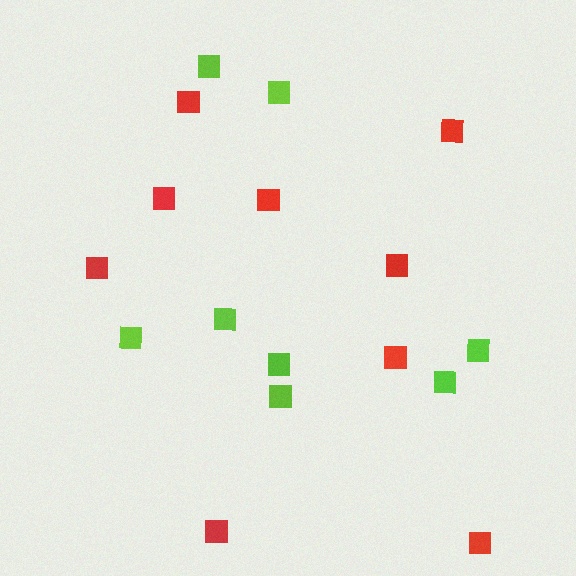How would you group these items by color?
There are 2 groups: one group of red squares (9) and one group of lime squares (8).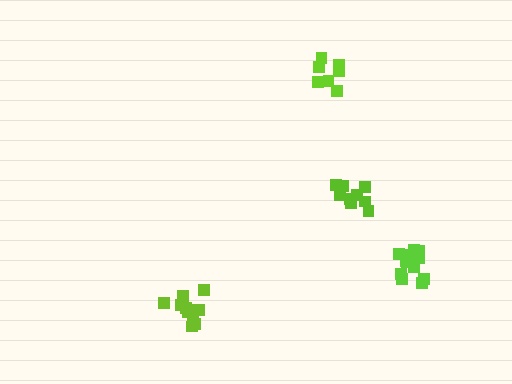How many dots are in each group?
Group 1: 12 dots, Group 2: 12 dots, Group 3: 7 dots, Group 4: 9 dots (40 total).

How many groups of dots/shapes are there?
There are 4 groups.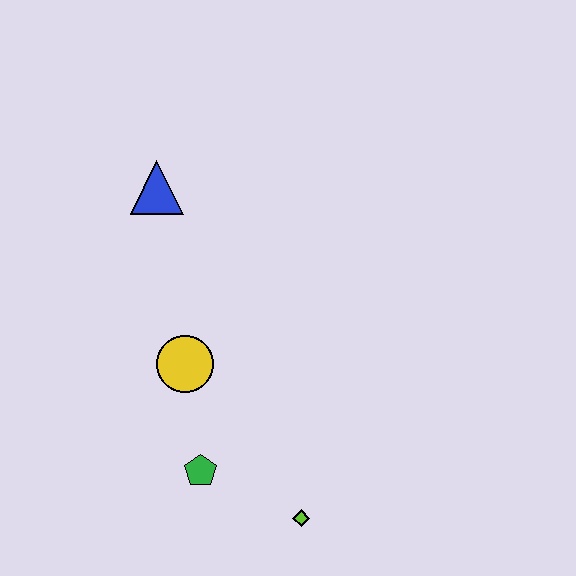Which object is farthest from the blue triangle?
The lime diamond is farthest from the blue triangle.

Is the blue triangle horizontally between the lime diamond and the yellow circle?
No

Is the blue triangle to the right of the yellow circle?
No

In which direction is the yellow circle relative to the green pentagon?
The yellow circle is above the green pentagon.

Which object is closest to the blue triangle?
The yellow circle is closest to the blue triangle.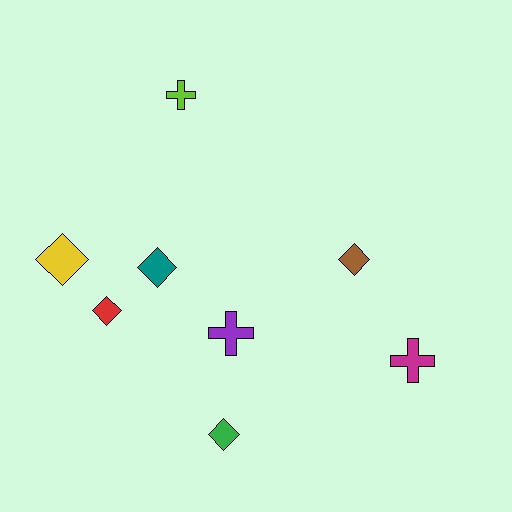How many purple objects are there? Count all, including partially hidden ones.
There is 1 purple object.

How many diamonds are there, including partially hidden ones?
There are 5 diamonds.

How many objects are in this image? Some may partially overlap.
There are 8 objects.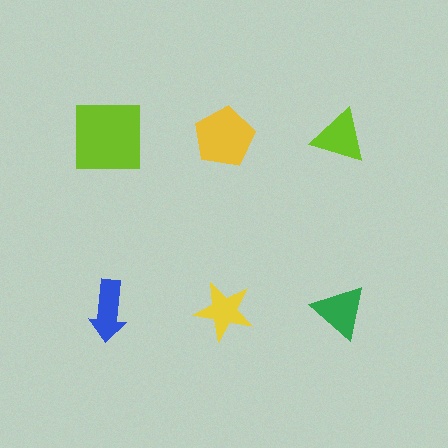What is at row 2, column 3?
A green triangle.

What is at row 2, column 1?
A blue arrow.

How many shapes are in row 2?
3 shapes.